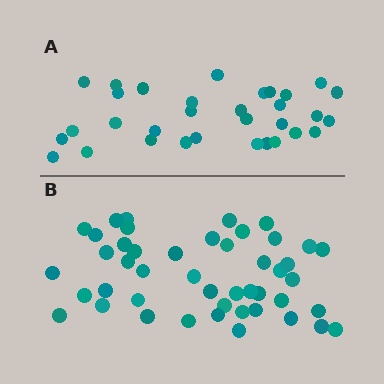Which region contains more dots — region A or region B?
Region B (the bottom region) has more dots.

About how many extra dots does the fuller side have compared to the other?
Region B has approximately 15 more dots than region A.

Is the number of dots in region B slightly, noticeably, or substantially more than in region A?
Region B has noticeably more, but not dramatically so. The ratio is roughly 1.4 to 1.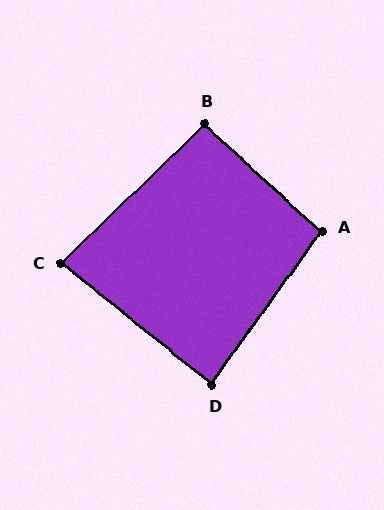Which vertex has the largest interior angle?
A, at approximately 97 degrees.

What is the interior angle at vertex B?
Approximately 93 degrees (approximately right).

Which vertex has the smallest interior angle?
C, at approximately 83 degrees.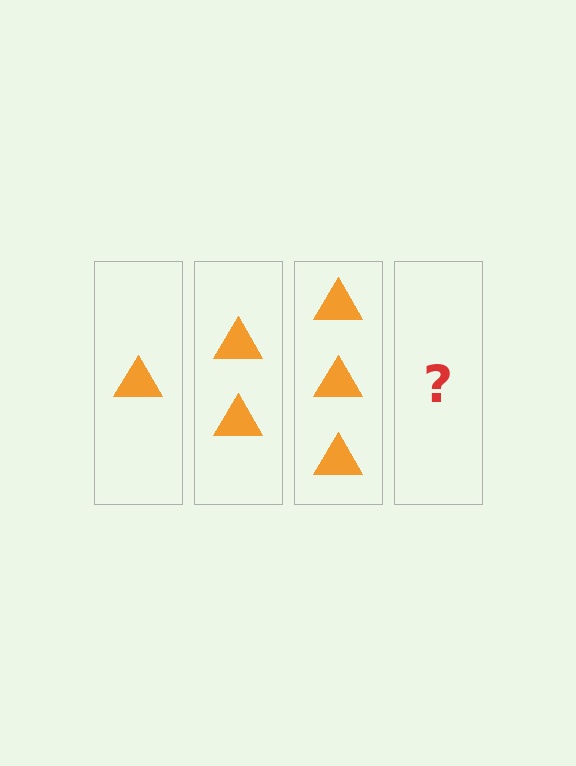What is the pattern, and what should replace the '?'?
The pattern is that each step adds one more triangle. The '?' should be 4 triangles.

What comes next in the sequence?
The next element should be 4 triangles.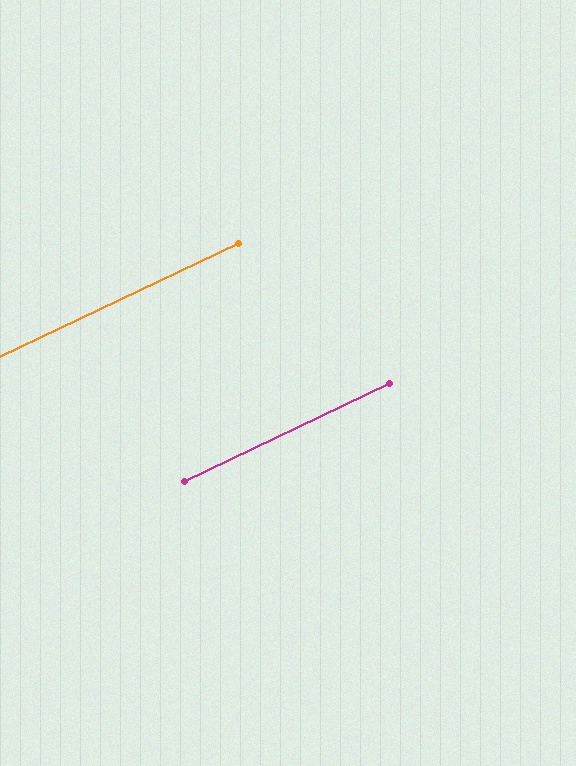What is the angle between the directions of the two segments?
Approximately 0 degrees.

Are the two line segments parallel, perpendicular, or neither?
Parallel — their directions differ by only 0.2°.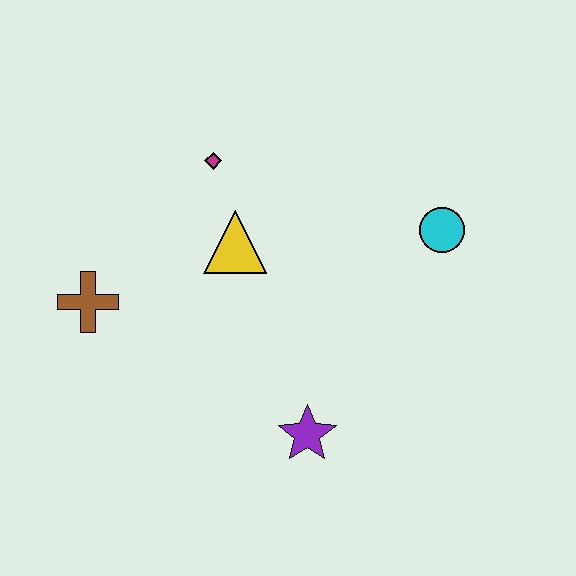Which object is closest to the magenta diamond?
The yellow triangle is closest to the magenta diamond.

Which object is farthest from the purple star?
The magenta diamond is farthest from the purple star.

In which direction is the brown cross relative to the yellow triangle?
The brown cross is to the left of the yellow triangle.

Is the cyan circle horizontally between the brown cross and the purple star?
No